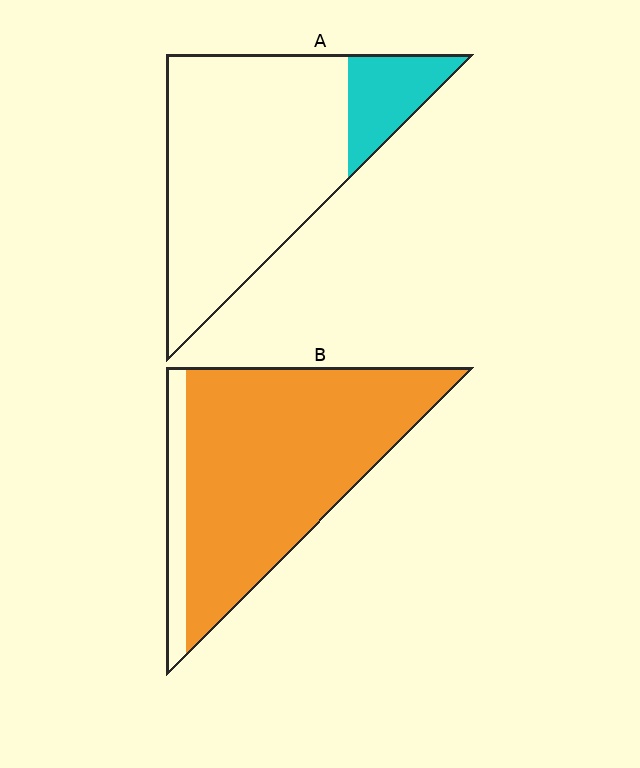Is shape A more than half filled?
No.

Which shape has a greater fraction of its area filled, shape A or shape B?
Shape B.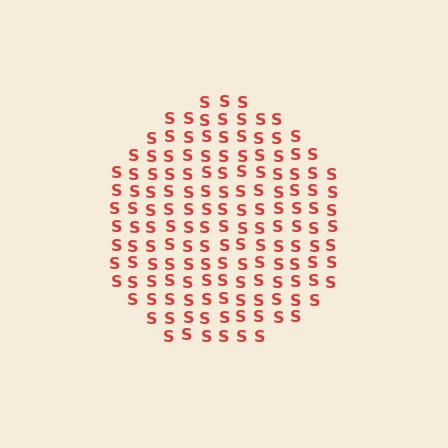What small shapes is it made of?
It is made of small letter S's.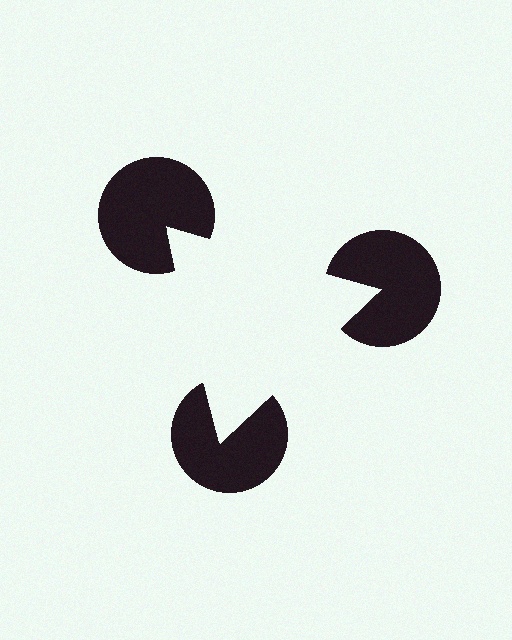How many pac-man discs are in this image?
There are 3 — one at each vertex of the illusory triangle.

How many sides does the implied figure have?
3 sides.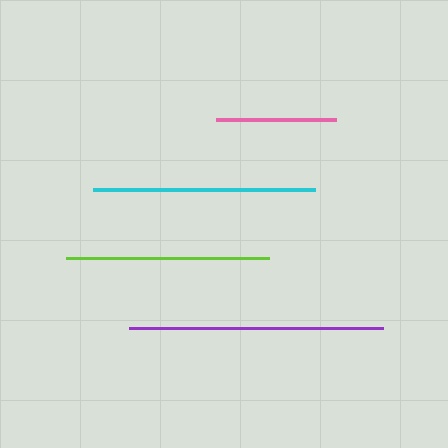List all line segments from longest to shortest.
From longest to shortest: purple, cyan, lime, pink.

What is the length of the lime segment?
The lime segment is approximately 203 pixels long.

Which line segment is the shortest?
The pink line is the shortest at approximately 120 pixels.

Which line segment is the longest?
The purple line is the longest at approximately 254 pixels.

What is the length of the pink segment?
The pink segment is approximately 120 pixels long.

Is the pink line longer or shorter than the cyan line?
The cyan line is longer than the pink line.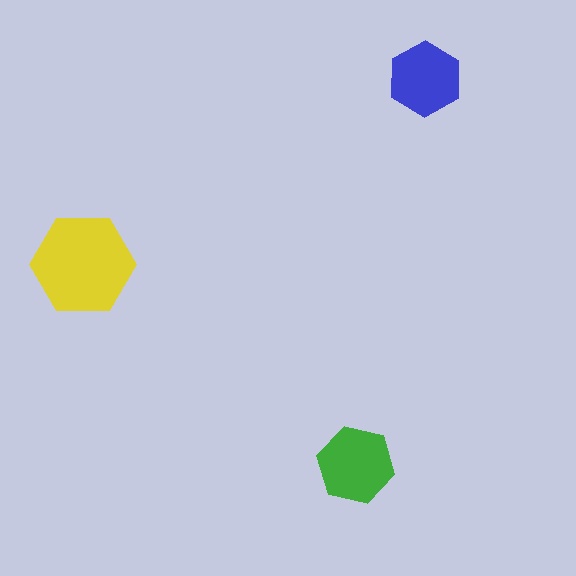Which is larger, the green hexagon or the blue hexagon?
The green one.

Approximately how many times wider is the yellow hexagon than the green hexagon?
About 1.5 times wider.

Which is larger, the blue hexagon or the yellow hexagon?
The yellow one.